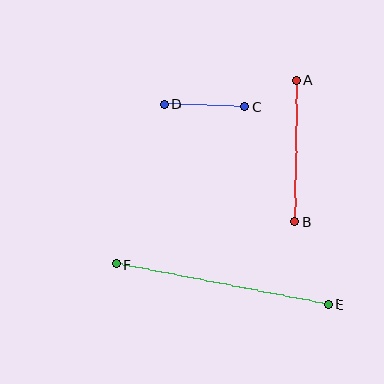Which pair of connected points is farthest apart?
Points E and F are farthest apart.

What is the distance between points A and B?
The distance is approximately 142 pixels.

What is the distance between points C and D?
The distance is approximately 81 pixels.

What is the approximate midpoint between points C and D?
The midpoint is at approximately (205, 106) pixels.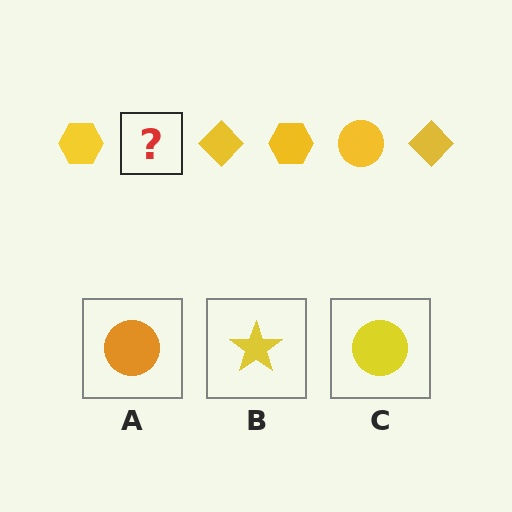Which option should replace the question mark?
Option C.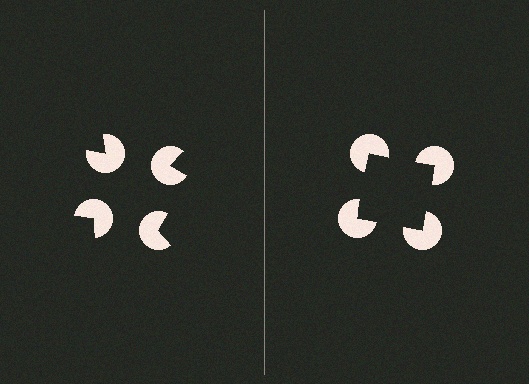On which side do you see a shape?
An illusory square appears on the right side. On the left side the wedge cuts are rotated, so no coherent shape forms.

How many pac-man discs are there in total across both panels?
8 — 4 on each side.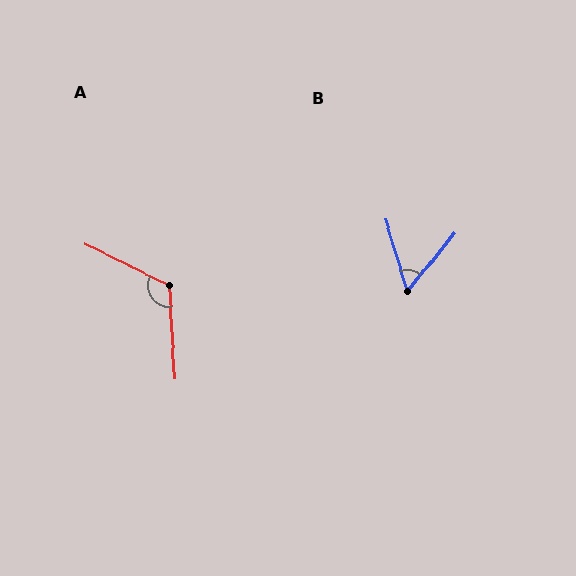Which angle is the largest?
A, at approximately 120 degrees.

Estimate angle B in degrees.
Approximately 56 degrees.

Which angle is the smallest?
B, at approximately 56 degrees.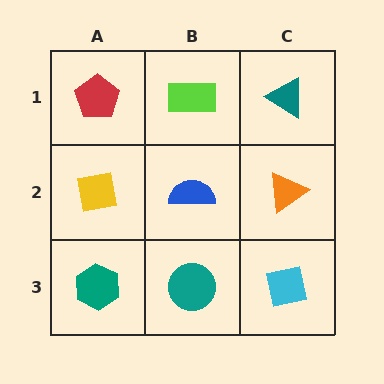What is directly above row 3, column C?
An orange triangle.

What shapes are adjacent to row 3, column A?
A yellow square (row 2, column A), a teal circle (row 3, column B).